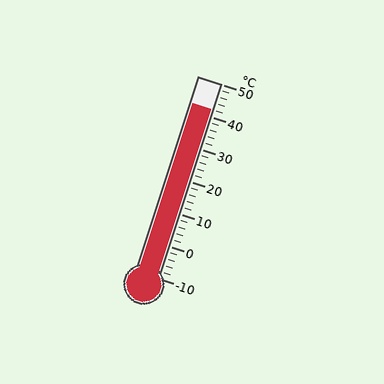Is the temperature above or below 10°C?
The temperature is above 10°C.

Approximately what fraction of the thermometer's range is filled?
The thermometer is filled to approximately 85% of its range.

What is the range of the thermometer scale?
The thermometer scale ranges from -10°C to 50°C.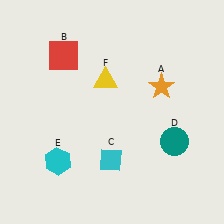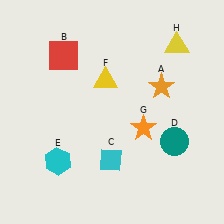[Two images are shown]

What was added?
An orange star (G), a yellow triangle (H) were added in Image 2.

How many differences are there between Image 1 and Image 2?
There are 2 differences between the two images.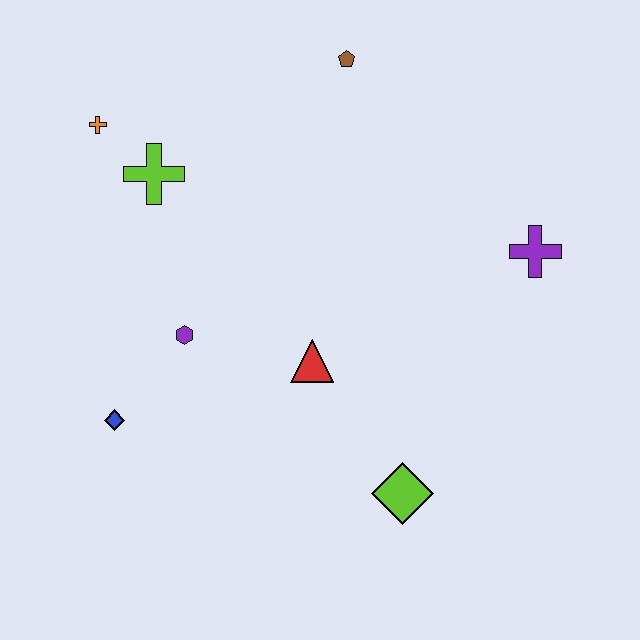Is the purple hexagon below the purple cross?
Yes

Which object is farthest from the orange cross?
The lime diamond is farthest from the orange cross.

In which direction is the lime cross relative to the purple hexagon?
The lime cross is above the purple hexagon.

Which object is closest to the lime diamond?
The red triangle is closest to the lime diamond.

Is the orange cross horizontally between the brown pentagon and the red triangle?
No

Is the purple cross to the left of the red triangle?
No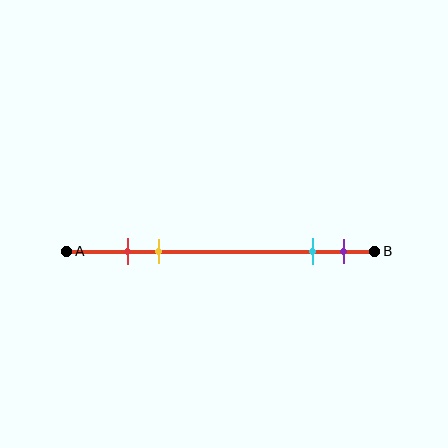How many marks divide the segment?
There are 4 marks dividing the segment.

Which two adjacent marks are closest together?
The red and yellow marks are the closest adjacent pair.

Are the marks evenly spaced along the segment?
No, the marks are not evenly spaced.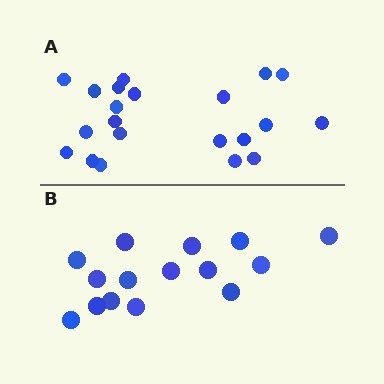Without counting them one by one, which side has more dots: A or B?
Region A (the top region) has more dots.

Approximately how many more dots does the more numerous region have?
Region A has about 6 more dots than region B.